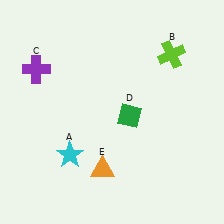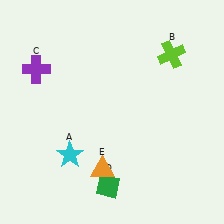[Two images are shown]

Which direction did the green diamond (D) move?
The green diamond (D) moved down.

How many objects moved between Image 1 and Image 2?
1 object moved between the two images.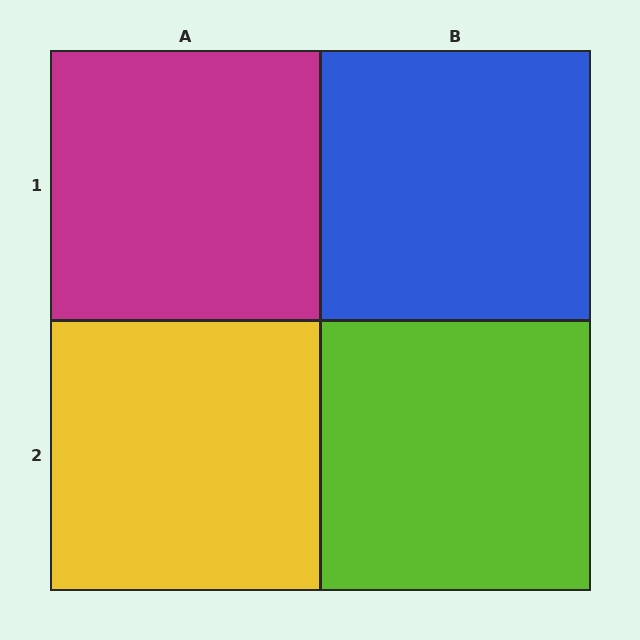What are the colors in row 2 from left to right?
Yellow, lime.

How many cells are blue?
1 cell is blue.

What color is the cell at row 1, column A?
Magenta.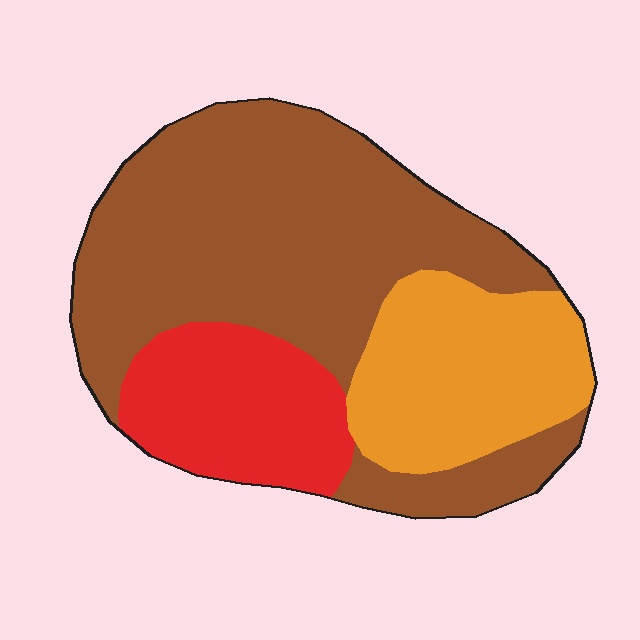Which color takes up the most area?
Brown, at roughly 55%.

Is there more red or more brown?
Brown.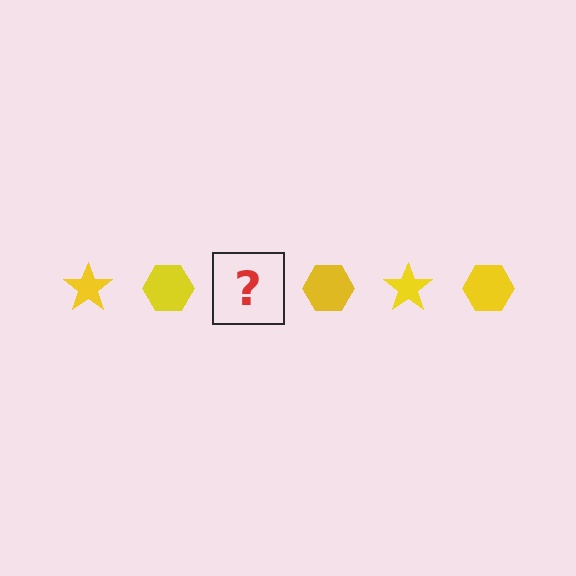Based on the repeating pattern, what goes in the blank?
The blank should be a yellow star.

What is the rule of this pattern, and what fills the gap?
The rule is that the pattern cycles through star, hexagon shapes in yellow. The gap should be filled with a yellow star.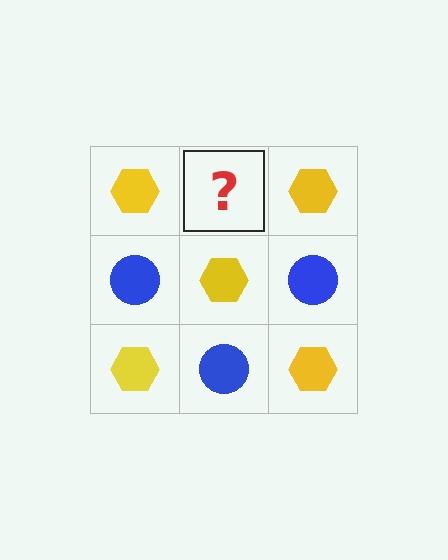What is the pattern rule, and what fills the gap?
The rule is that it alternates yellow hexagon and blue circle in a checkerboard pattern. The gap should be filled with a blue circle.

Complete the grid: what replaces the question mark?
The question mark should be replaced with a blue circle.